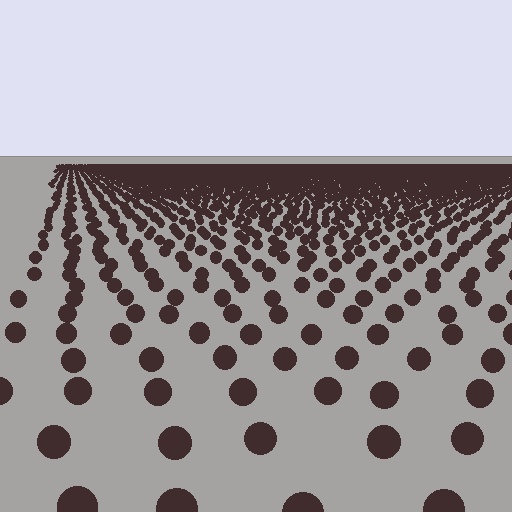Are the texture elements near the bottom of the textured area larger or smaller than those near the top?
Larger. Near the bottom, elements are closer to the viewer and appear at a bigger on-screen size.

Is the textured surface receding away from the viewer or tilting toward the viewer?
The surface is receding away from the viewer. Texture elements get smaller and denser toward the top.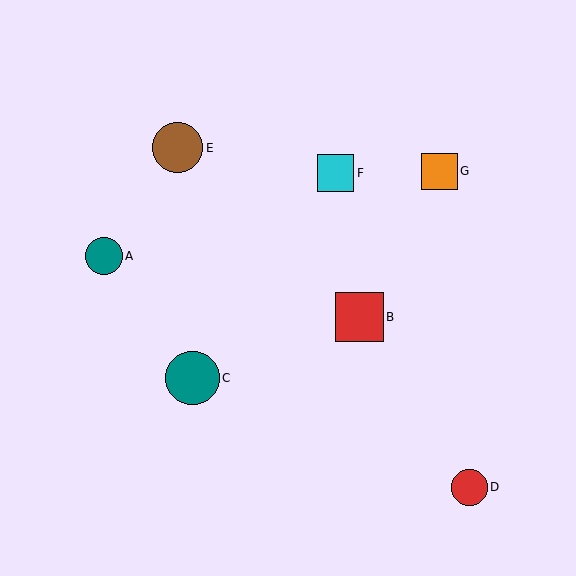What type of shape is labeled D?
Shape D is a red circle.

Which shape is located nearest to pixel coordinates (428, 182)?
The orange square (labeled G) at (439, 171) is nearest to that location.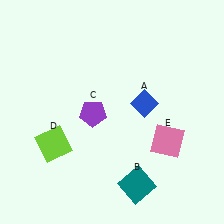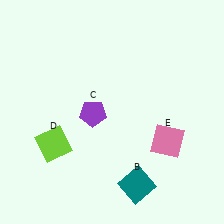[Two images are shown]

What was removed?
The blue diamond (A) was removed in Image 2.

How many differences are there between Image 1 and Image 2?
There is 1 difference between the two images.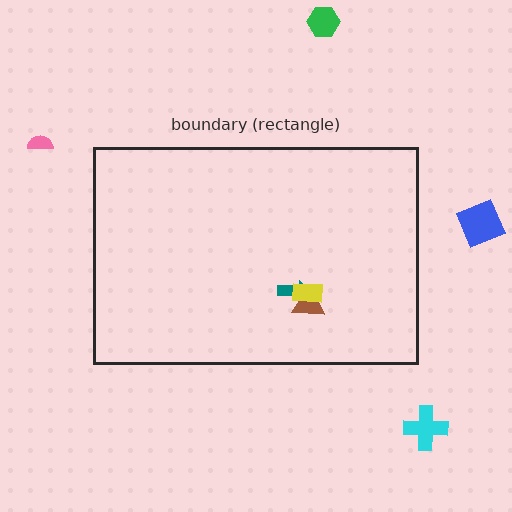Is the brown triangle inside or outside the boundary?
Inside.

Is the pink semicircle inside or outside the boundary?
Outside.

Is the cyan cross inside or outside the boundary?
Outside.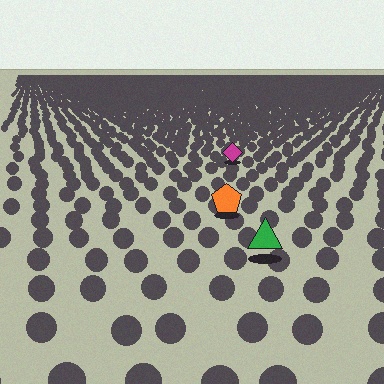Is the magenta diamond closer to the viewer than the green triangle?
No. The green triangle is closer — you can tell from the texture gradient: the ground texture is coarser near it.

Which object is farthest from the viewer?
The magenta diamond is farthest from the viewer. It appears smaller and the ground texture around it is denser.